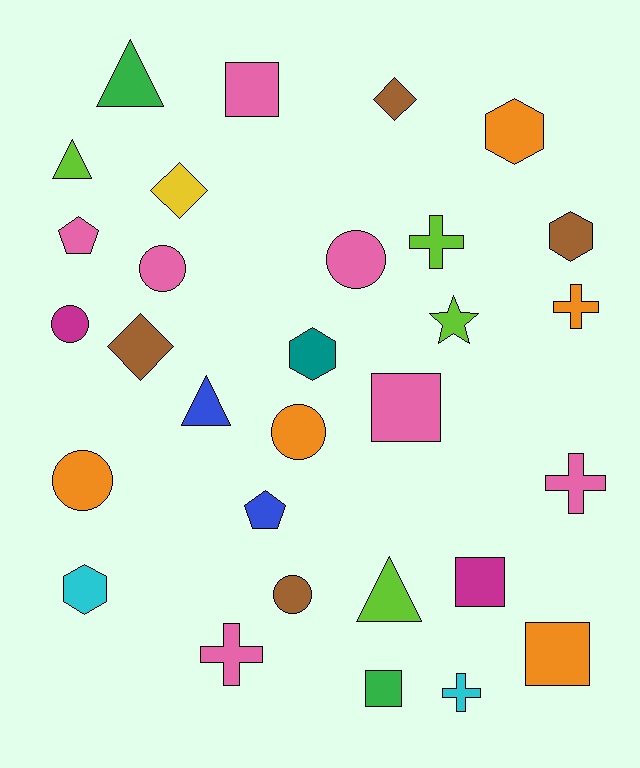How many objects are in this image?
There are 30 objects.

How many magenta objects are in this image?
There are 2 magenta objects.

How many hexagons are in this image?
There are 4 hexagons.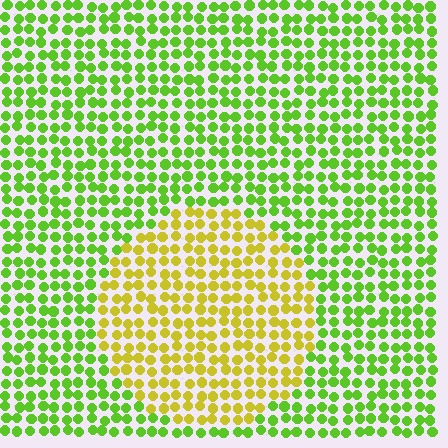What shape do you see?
I see a circle.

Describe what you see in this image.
The image is filled with small lime elements in a uniform arrangement. A circle-shaped region is visible where the elements are tinted to a slightly different hue, forming a subtle color boundary.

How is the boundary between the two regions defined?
The boundary is defined purely by a slight shift in hue (about 43 degrees). Spacing, size, and orientation are identical on both sides.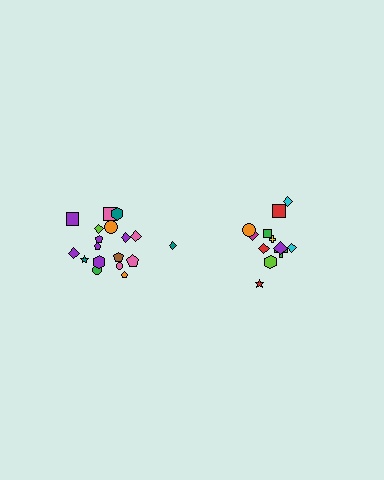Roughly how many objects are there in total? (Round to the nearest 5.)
Roughly 30 objects in total.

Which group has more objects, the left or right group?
The left group.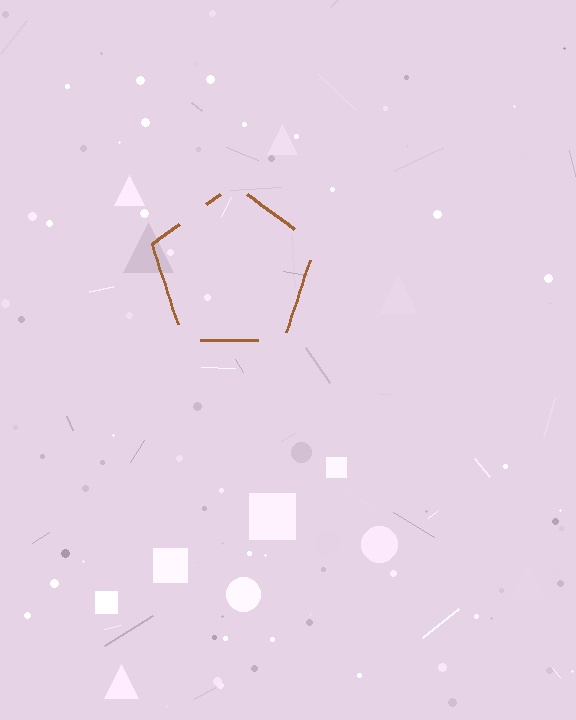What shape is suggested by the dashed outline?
The dashed outline suggests a pentagon.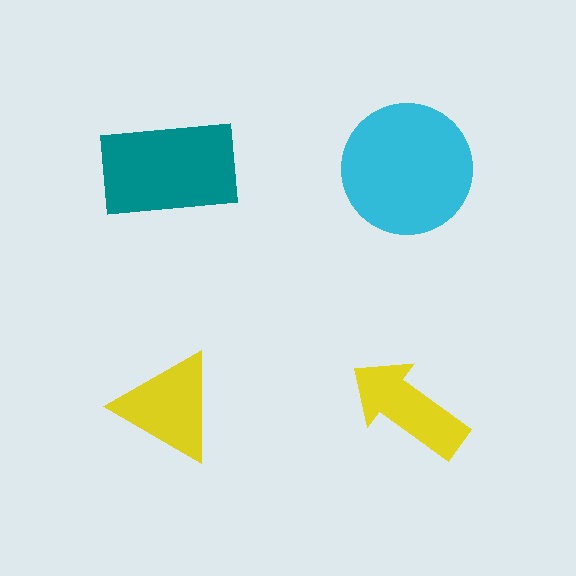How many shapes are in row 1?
2 shapes.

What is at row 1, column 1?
A teal rectangle.